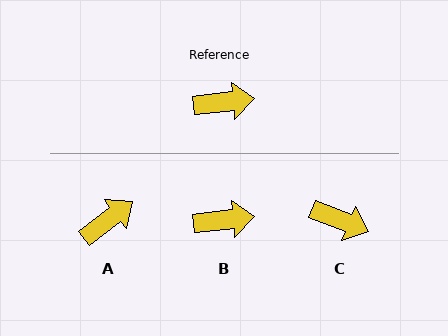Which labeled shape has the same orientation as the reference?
B.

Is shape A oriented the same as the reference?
No, it is off by about 32 degrees.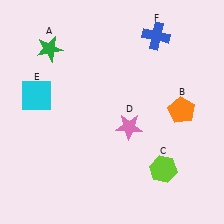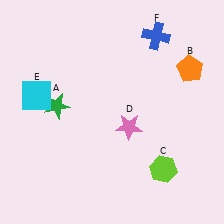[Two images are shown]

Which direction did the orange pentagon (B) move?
The orange pentagon (B) moved up.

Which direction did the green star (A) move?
The green star (A) moved down.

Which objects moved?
The objects that moved are: the green star (A), the orange pentagon (B).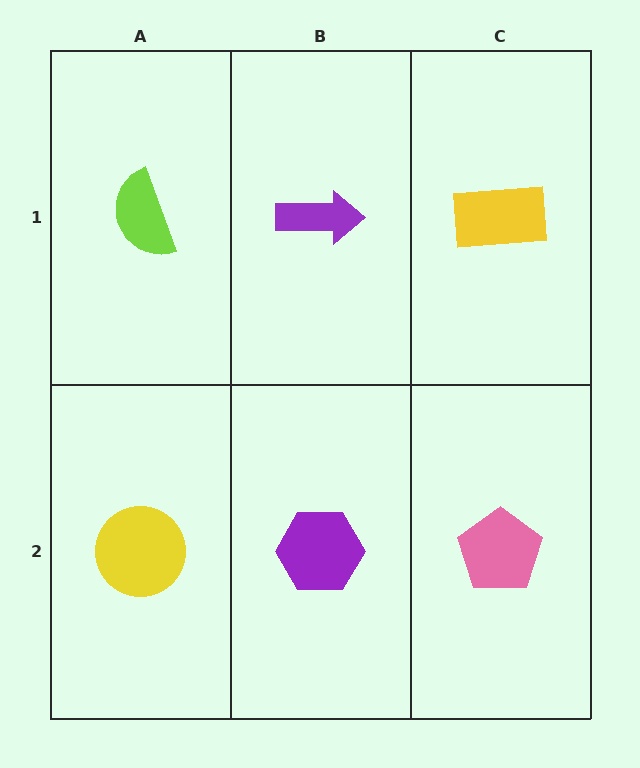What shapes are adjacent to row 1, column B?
A purple hexagon (row 2, column B), a lime semicircle (row 1, column A), a yellow rectangle (row 1, column C).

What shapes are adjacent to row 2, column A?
A lime semicircle (row 1, column A), a purple hexagon (row 2, column B).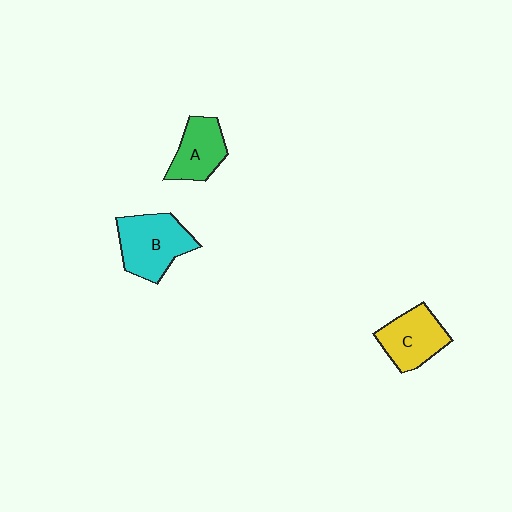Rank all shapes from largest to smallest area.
From largest to smallest: B (cyan), C (yellow), A (green).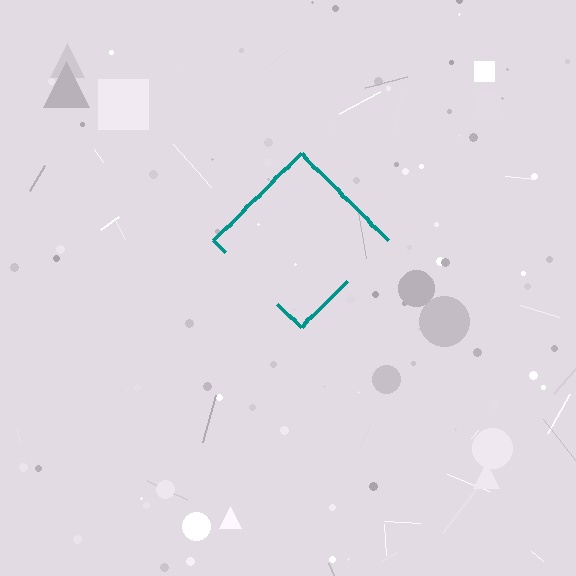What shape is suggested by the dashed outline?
The dashed outline suggests a diamond.